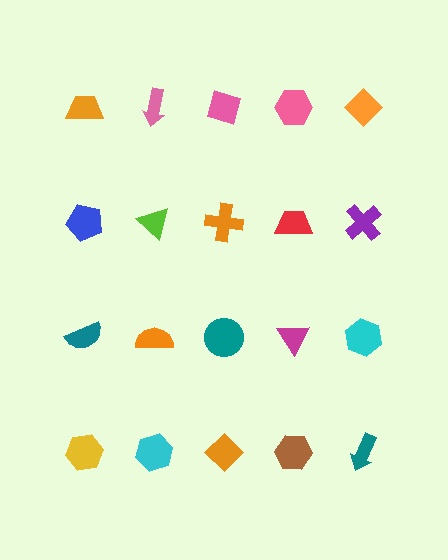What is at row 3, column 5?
A cyan hexagon.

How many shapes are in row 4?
5 shapes.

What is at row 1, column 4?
A pink hexagon.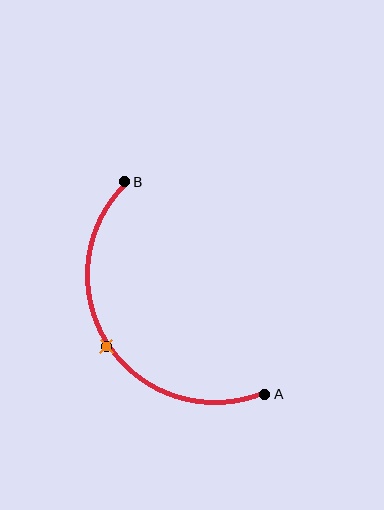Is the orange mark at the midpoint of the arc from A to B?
Yes. The orange mark lies on the arc at equal arc-length from both A and B — it is the arc midpoint.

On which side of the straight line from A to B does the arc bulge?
The arc bulges to the left of the straight line connecting A and B.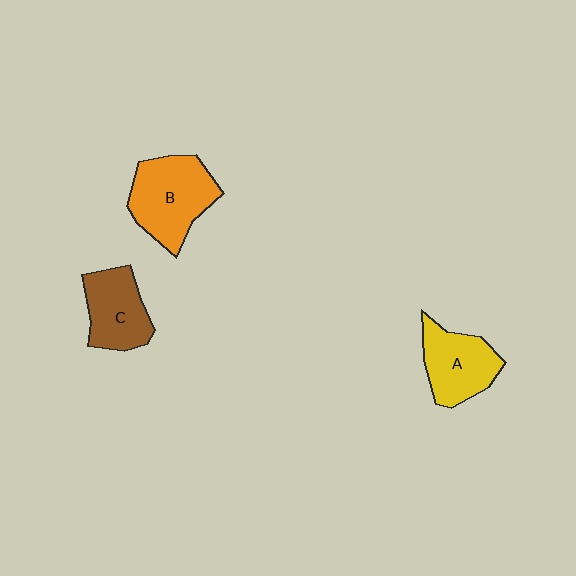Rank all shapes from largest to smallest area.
From largest to smallest: B (orange), A (yellow), C (brown).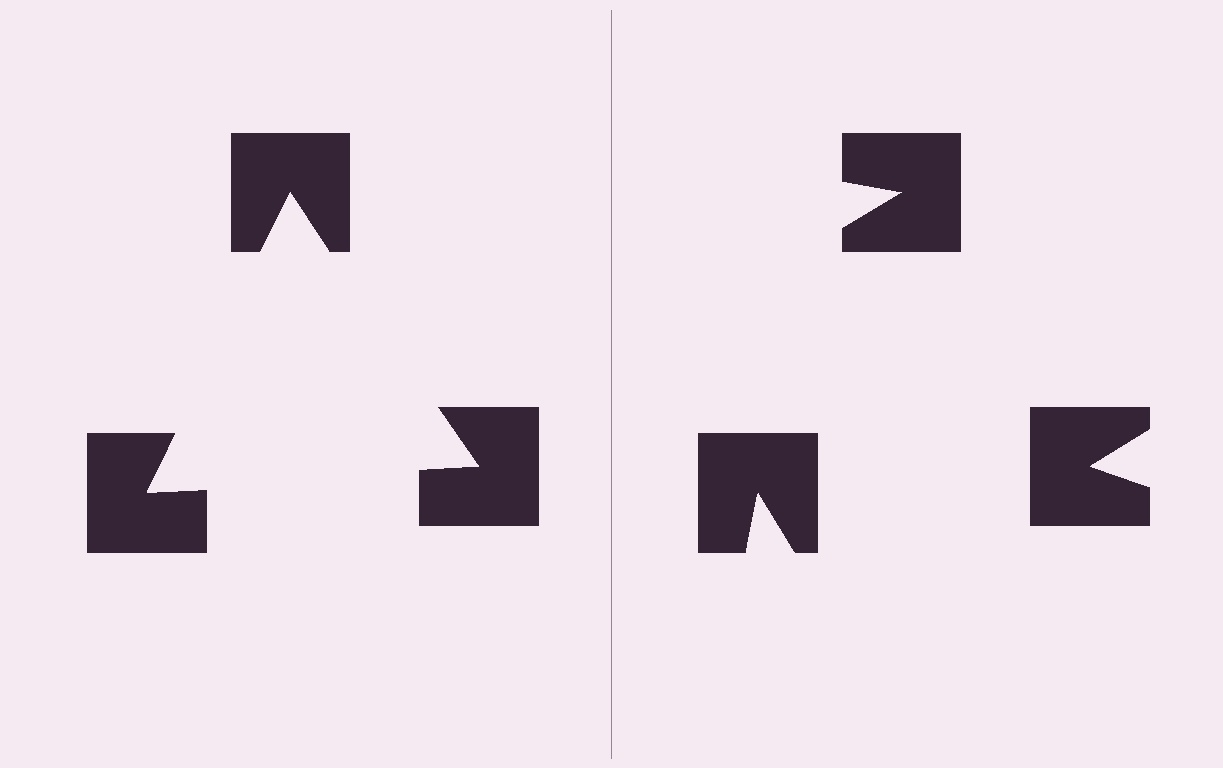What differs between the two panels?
The notched squares are positioned identically on both sides; only the wedge orientations differ. On the left they align to a triangle; on the right they are misaligned.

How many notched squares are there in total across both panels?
6 — 3 on each side.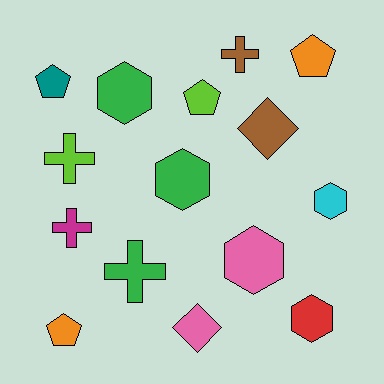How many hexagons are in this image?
There are 5 hexagons.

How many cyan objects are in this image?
There is 1 cyan object.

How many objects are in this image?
There are 15 objects.